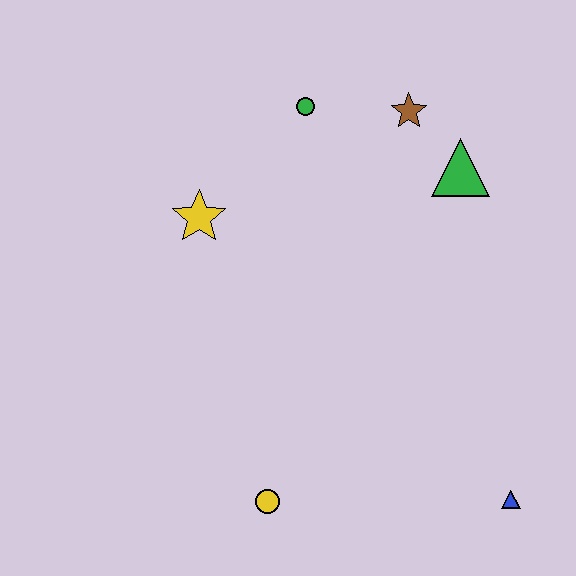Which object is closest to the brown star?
The green triangle is closest to the brown star.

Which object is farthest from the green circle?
The blue triangle is farthest from the green circle.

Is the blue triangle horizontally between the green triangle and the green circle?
No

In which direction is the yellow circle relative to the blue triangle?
The yellow circle is to the left of the blue triangle.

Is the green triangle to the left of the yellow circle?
No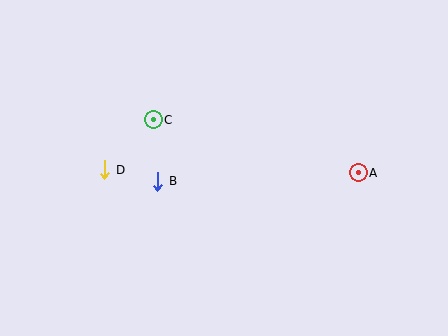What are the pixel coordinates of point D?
Point D is at (105, 170).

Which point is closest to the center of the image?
Point B at (158, 181) is closest to the center.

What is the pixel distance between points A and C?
The distance between A and C is 212 pixels.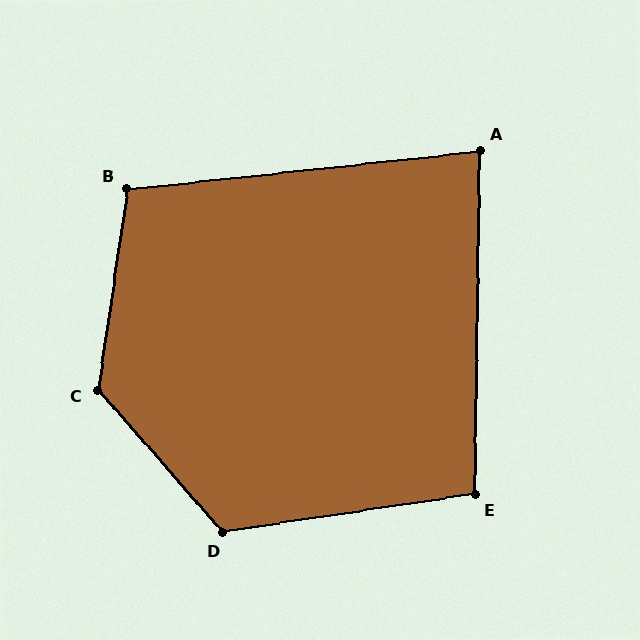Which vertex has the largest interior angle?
C, at approximately 130 degrees.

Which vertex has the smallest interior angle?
A, at approximately 83 degrees.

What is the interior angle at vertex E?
Approximately 99 degrees (obtuse).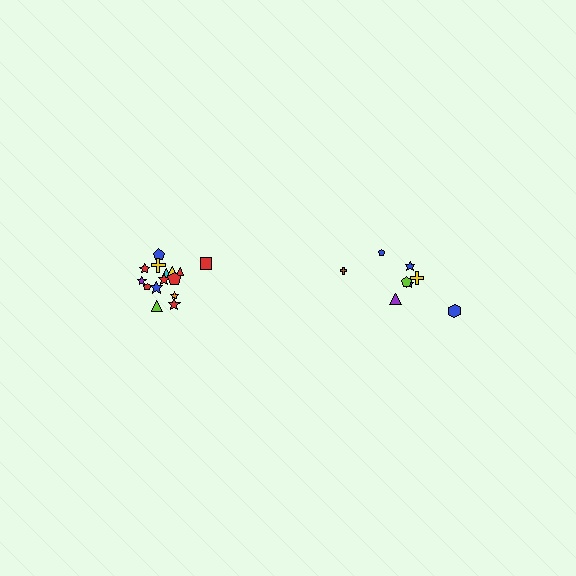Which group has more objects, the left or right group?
The left group.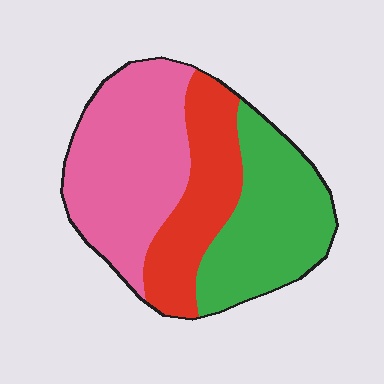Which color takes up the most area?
Pink, at roughly 40%.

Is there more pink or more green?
Pink.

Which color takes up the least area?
Red, at roughly 25%.